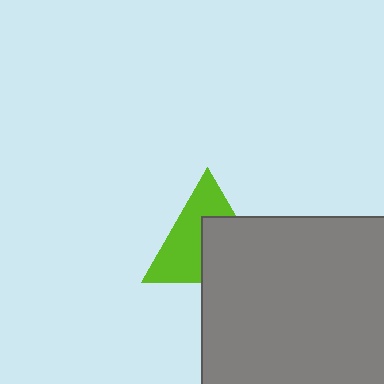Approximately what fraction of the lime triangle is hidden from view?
Roughly 47% of the lime triangle is hidden behind the gray square.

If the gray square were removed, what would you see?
You would see the complete lime triangle.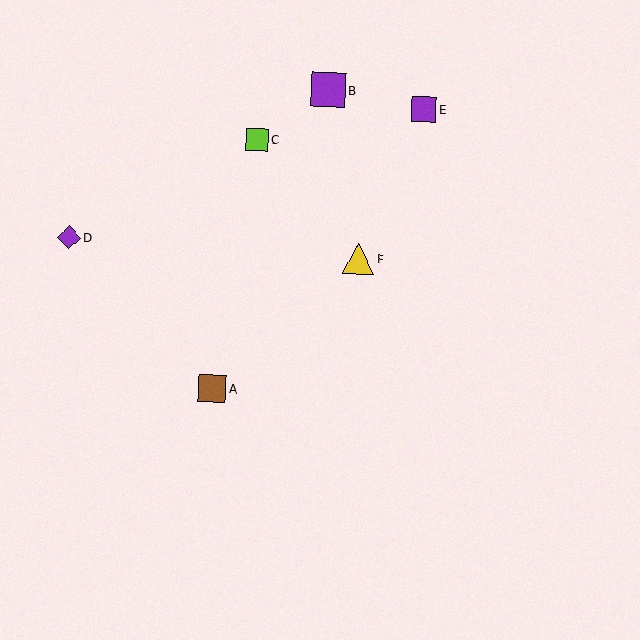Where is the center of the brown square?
The center of the brown square is at (212, 389).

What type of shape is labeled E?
Shape E is a purple square.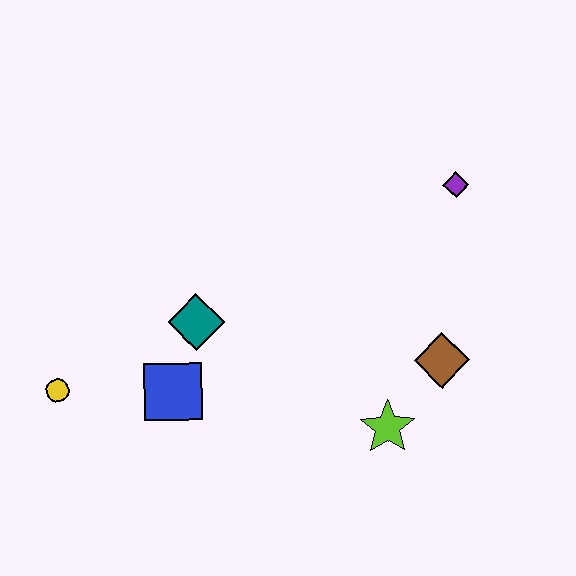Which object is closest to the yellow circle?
The blue square is closest to the yellow circle.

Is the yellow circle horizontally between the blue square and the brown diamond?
No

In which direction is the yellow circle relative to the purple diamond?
The yellow circle is to the left of the purple diamond.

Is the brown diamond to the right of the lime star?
Yes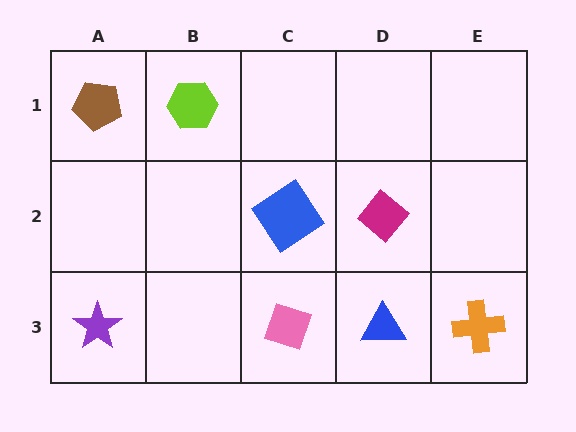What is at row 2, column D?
A magenta diamond.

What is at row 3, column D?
A blue triangle.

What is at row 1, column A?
A brown pentagon.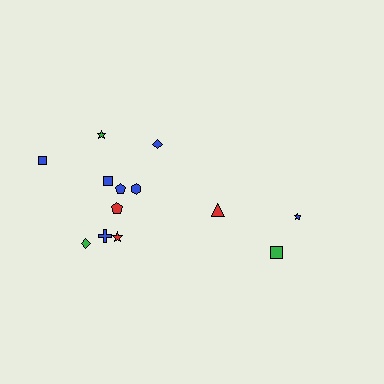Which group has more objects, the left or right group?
The left group.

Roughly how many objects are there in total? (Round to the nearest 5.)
Roughly 15 objects in total.